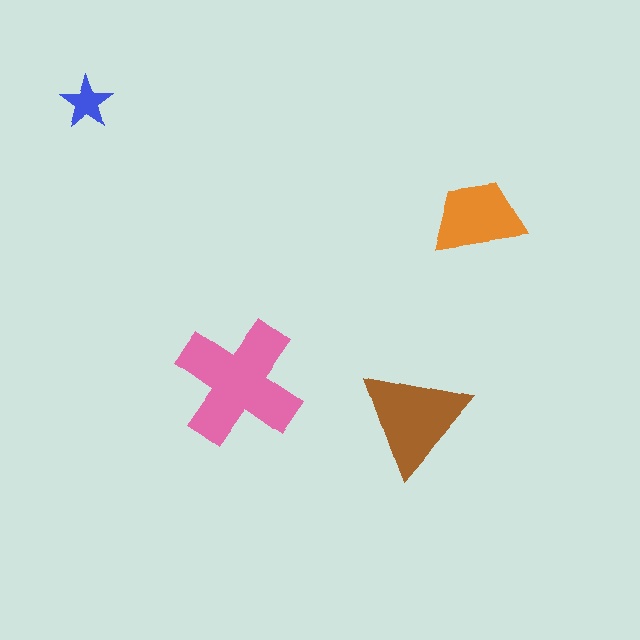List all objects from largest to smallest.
The pink cross, the brown triangle, the orange trapezoid, the blue star.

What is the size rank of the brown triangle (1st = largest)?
2nd.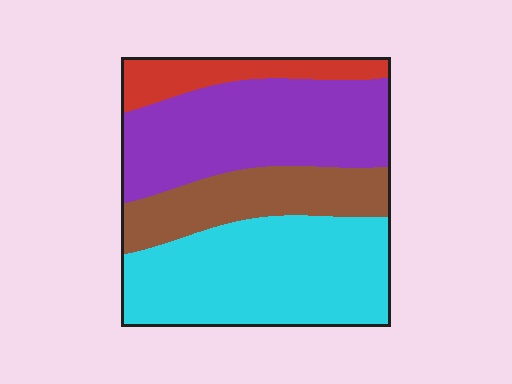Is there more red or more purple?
Purple.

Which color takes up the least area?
Red, at roughly 10%.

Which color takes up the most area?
Cyan, at roughly 35%.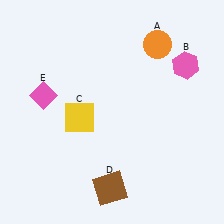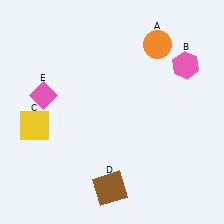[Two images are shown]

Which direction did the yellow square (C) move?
The yellow square (C) moved left.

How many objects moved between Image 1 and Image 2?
1 object moved between the two images.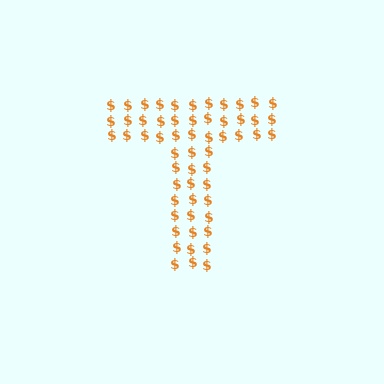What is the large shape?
The large shape is the letter T.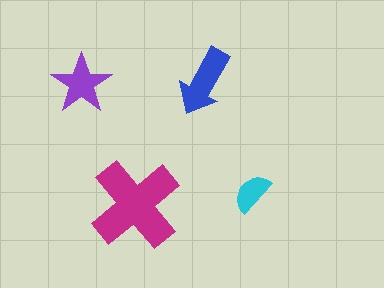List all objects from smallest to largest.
The cyan semicircle, the purple star, the blue arrow, the magenta cross.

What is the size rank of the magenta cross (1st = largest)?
1st.